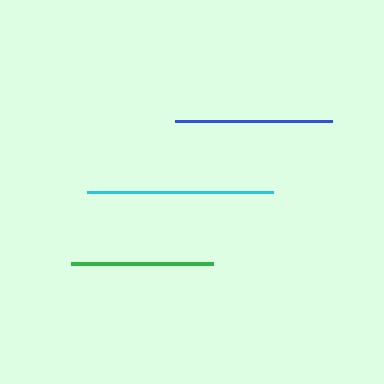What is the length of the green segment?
The green segment is approximately 141 pixels long.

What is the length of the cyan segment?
The cyan segment is approximately 186 pixels long.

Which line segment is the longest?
The cyan line is the longest at approximately 186 pixels.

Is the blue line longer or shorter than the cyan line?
The cyan line is longer than the blue line.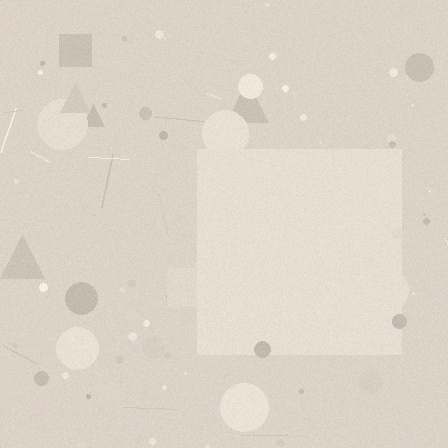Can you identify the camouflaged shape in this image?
The camouflaged shape is a square.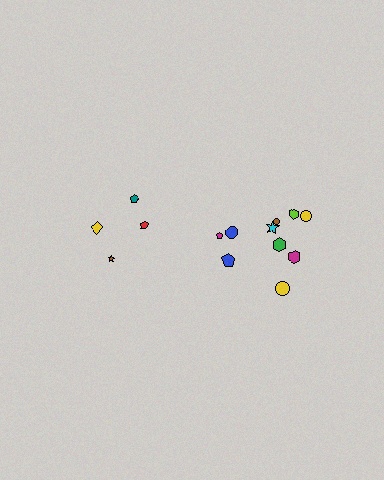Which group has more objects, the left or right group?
The right group.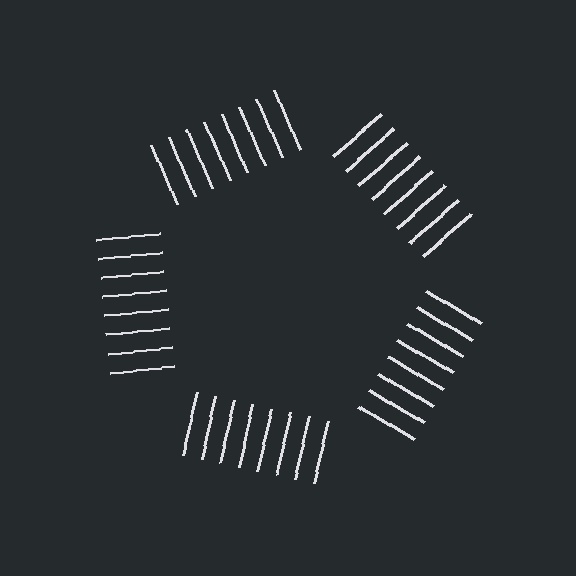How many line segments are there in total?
40 — 8 along each of the 5 edges.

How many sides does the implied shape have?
5 sides — the line-ends trace a pentagon.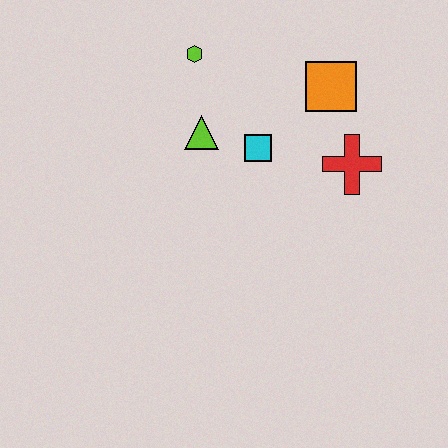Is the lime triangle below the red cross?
No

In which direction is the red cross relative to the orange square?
The red cross is below the orange square.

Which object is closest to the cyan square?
The lime triangle is closest to the cyan square.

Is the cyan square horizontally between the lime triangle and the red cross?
Yes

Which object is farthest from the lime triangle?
The red cross is farthest from the lime triangle.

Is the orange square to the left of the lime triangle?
No